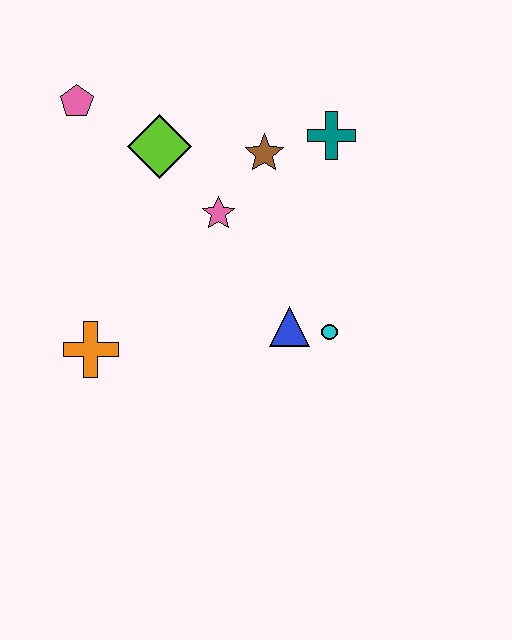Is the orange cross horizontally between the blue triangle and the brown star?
No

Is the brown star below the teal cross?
Yes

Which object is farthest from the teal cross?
The orange cross is farthest from the teal cross.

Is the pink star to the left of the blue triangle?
Yes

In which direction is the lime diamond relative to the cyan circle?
The lime diamond is above the cyan circle.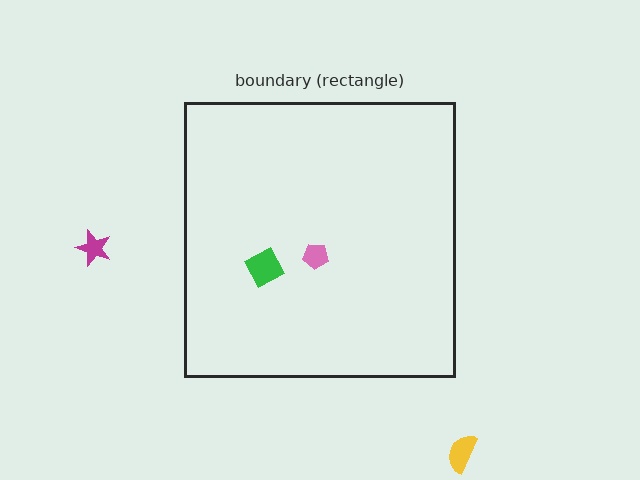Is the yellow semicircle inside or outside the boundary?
Outside.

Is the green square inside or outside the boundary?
Inside.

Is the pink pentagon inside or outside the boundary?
Inside.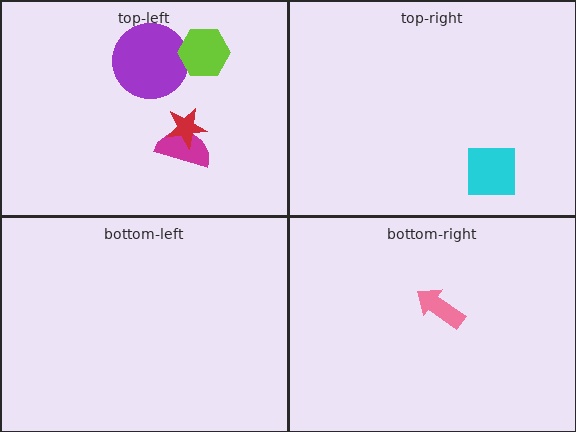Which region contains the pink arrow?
The bottom-right region.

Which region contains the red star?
The top-left region.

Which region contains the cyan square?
The top-right region.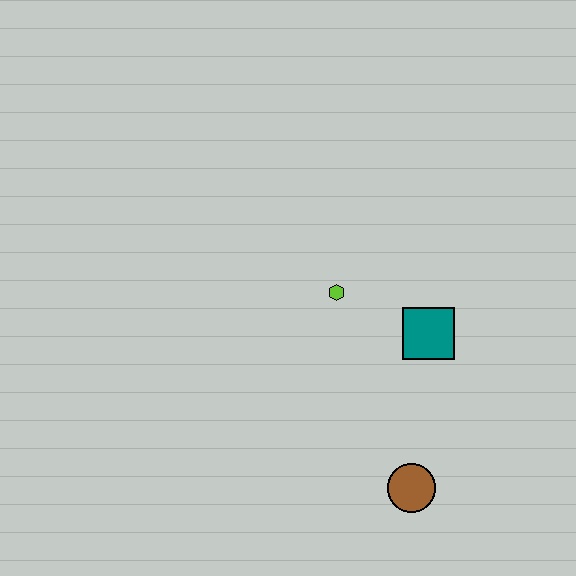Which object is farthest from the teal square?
The brown circle is farthest from the teal square.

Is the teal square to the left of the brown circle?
No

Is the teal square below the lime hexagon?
Yes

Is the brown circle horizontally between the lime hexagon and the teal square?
Yes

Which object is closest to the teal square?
The lime hexagon is closest to the teal square.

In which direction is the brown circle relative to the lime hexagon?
The brown circle is below the lime hexagon.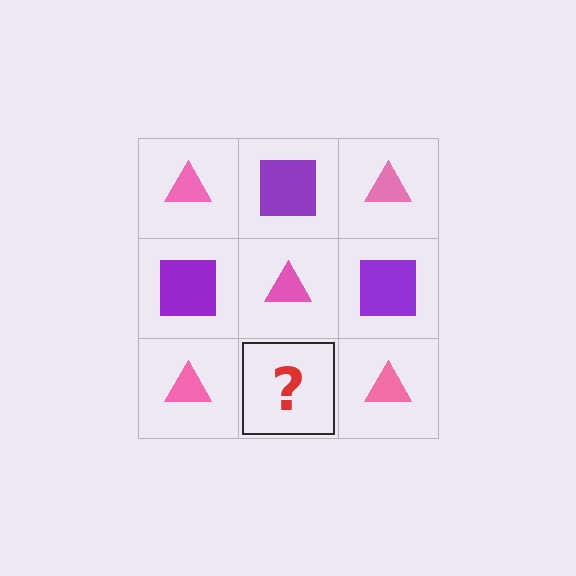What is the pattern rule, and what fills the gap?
The rule is that it alternates pink triangle and purple square in a checkerboard pattern. The gap should be filled with a purple square.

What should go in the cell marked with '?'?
The missing cell should contain a purple square.